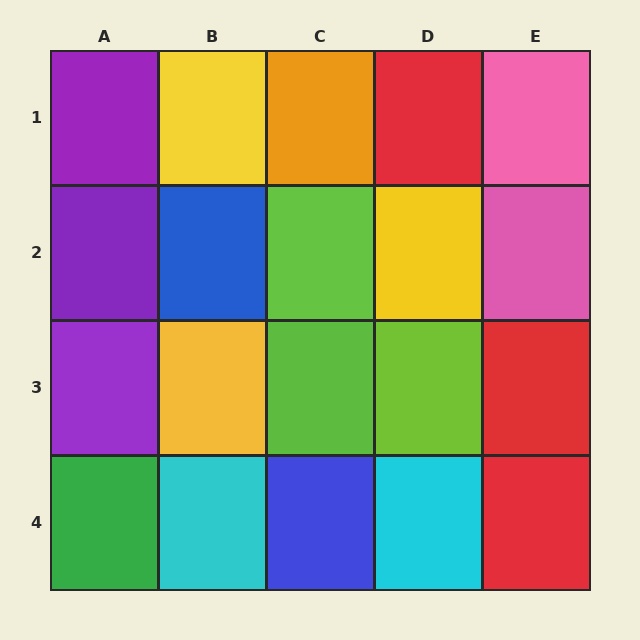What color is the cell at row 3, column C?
Lime.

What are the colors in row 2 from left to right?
Purple, blue, lime, yellow, pink.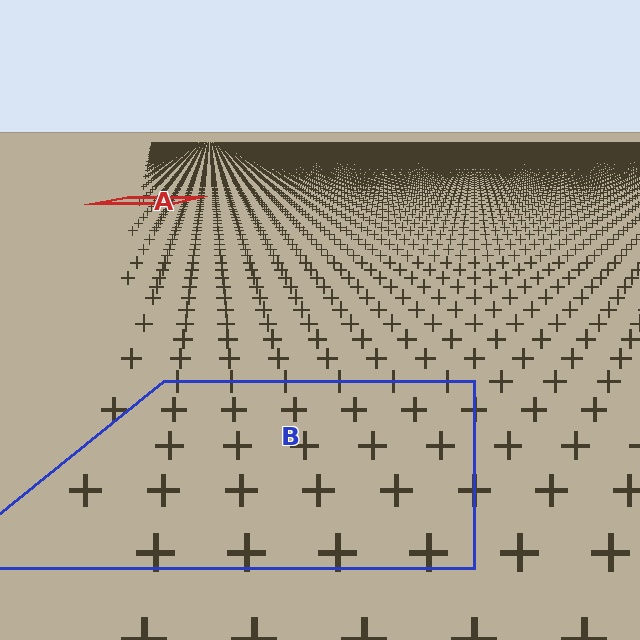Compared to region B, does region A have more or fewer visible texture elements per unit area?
Region A has more texture elements per unit area — they are packed more densely because it is farther away.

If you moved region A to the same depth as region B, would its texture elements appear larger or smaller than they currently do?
They would appear larger. At a closer depth, the same texture elements are projected at a bigger on-screen size.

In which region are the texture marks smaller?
The texture marks are smaller in region A, because it is farther away.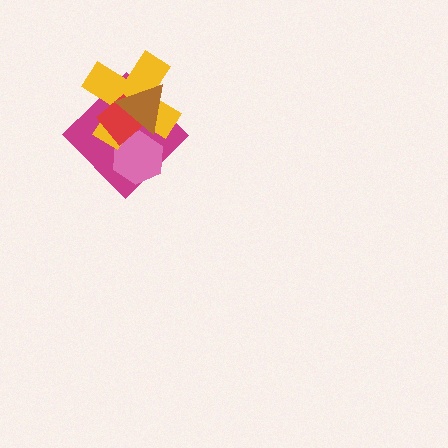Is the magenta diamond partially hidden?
Yes, it is partially covered by another shape.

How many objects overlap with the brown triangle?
3 objects overlap with the brown triangle.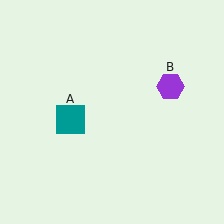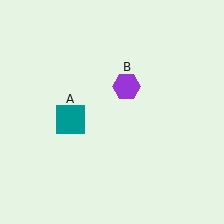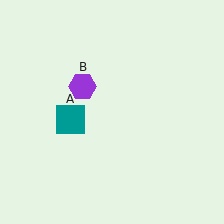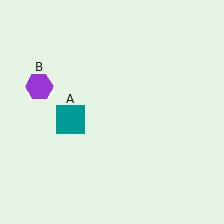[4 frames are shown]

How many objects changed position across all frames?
1 object changed position: purple hexagon (object B).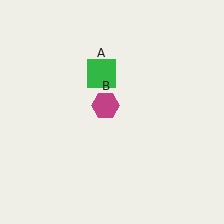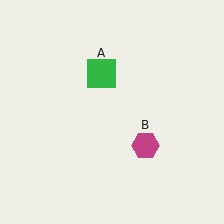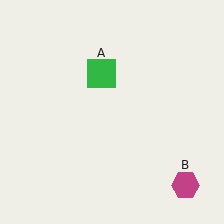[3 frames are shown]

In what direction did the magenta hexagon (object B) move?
The magenta hexagon (object B) moved down and to the right.